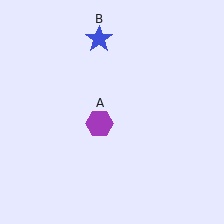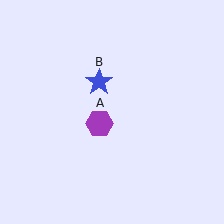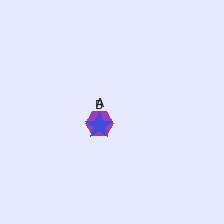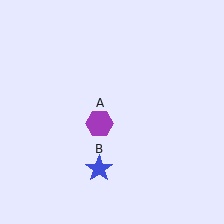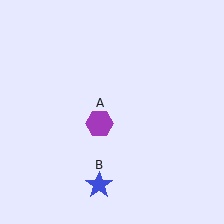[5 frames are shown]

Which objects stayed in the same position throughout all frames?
Purple hexagon (object A) remained stationary.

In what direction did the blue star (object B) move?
The blue star (object B) moved down.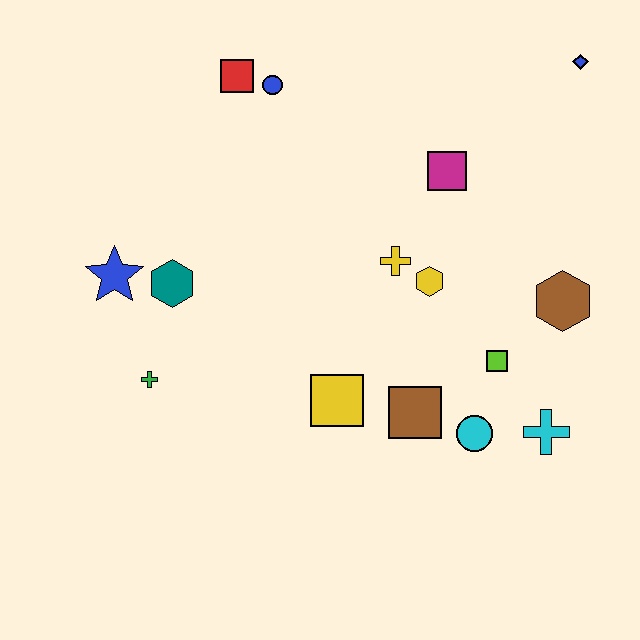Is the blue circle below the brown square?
No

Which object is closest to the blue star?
The teal hexagon is closest to the blue star.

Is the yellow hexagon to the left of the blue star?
No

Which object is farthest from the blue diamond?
The green cross is farthest from the blue diamond.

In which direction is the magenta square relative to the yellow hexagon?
The magenta square is above the yellow hexagon.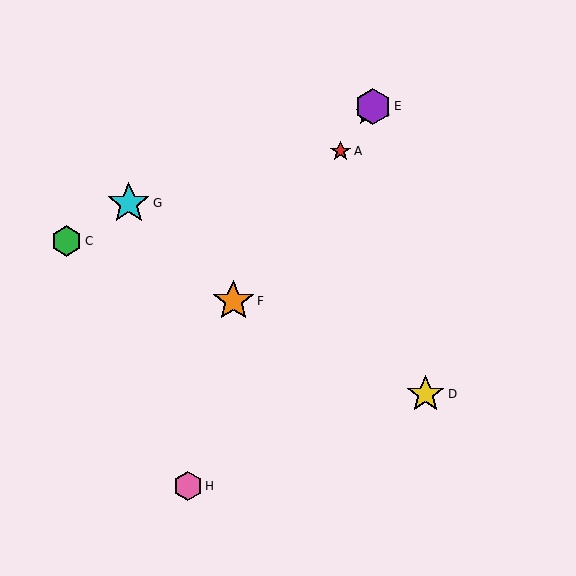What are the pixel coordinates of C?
Object C is at (66, 241).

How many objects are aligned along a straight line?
4 objects (A, B, E, F) are aligned along a straight line.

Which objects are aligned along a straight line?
Objects A, B, E, F are aligned along a straight line.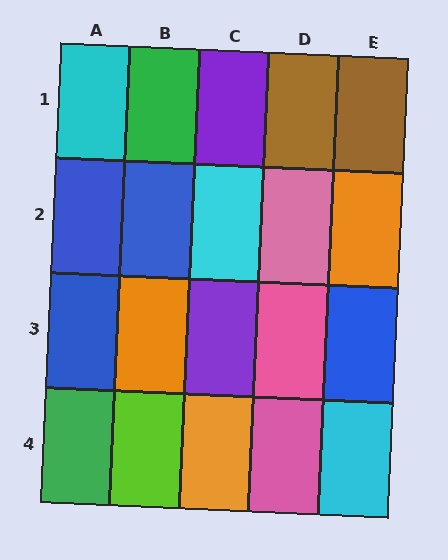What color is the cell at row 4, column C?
Orange.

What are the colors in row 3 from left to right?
Blue, orange, purple, pink, blue.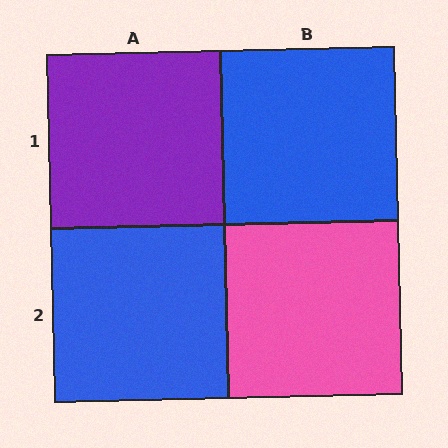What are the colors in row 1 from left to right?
Purple, blue.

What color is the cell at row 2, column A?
Blue.